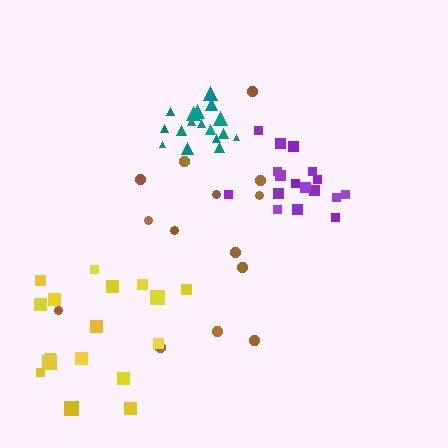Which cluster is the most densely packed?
Teal.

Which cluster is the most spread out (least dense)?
Brown.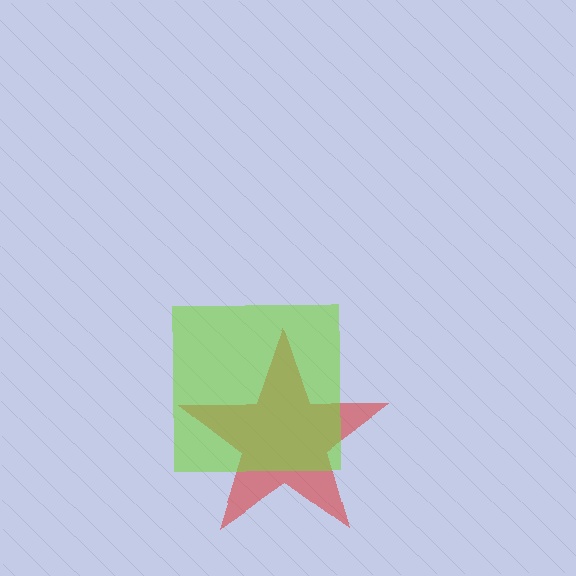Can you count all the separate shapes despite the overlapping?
Yes, there are 2 separate shapes.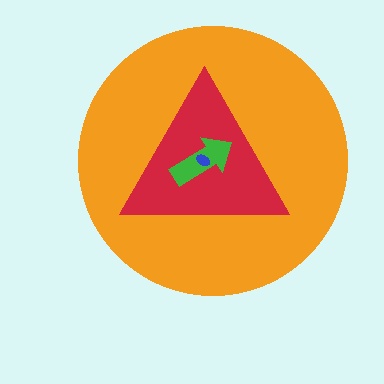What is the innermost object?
The blue ellipse.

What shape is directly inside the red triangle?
The green arrow.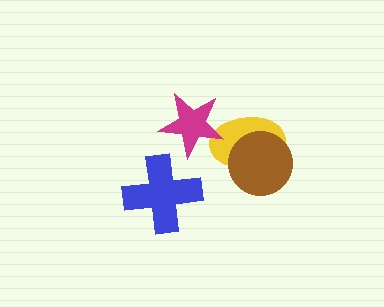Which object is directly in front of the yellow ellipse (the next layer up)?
The magenta star is directly in front of the yellow ellipse.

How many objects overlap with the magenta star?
1 object overlaps with the magenta star.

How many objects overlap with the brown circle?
1 object overlaps with the brown circle.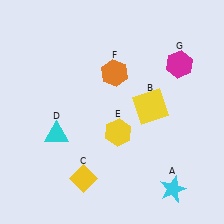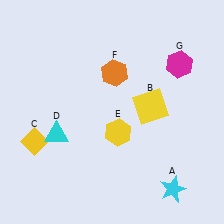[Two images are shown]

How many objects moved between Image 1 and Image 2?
1 object moved between the two images.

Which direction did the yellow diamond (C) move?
The yellow diamond (C) moved left.